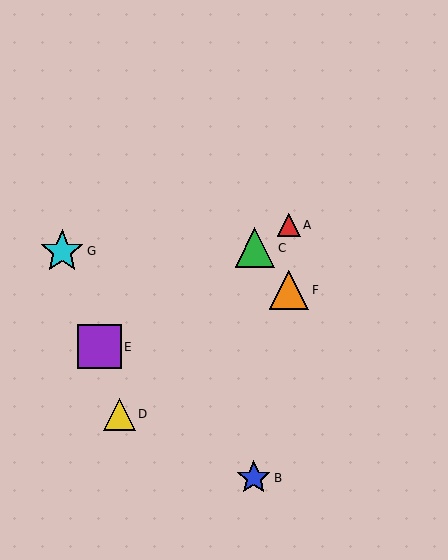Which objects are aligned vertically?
Objects A, F are aligned vertically.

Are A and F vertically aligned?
Yes, both are at x≈289.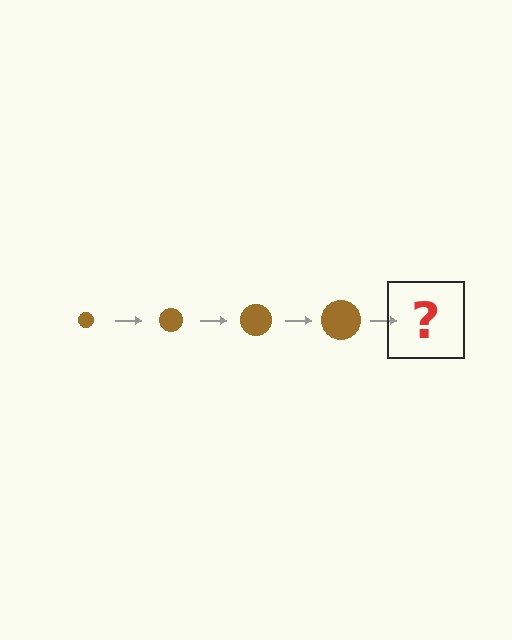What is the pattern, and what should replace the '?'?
The pattern is that the circle gets progressively larger each step. The '?' should be a brown circle, larger than the previous one.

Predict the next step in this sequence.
The next step is a brown circle, larger than the previous one.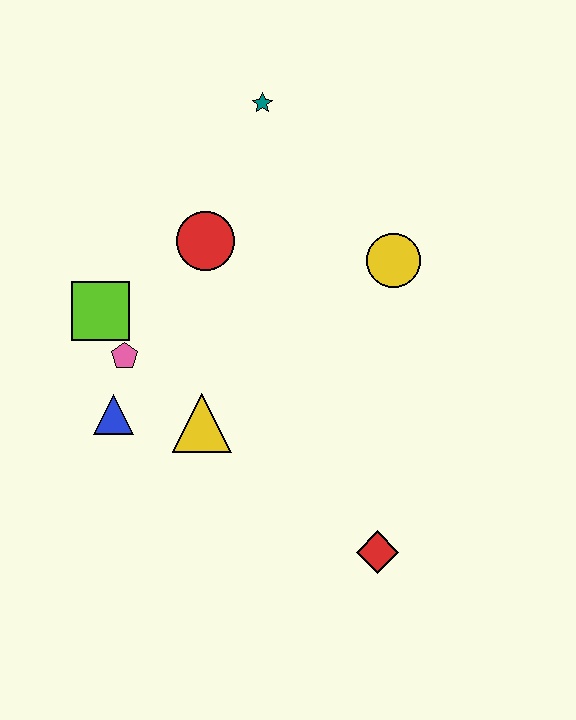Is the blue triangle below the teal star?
Yes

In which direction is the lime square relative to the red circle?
The lime square is to the left of the red circle.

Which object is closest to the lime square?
The pink pentagon is closest to the lime square.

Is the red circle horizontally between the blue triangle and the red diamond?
Yes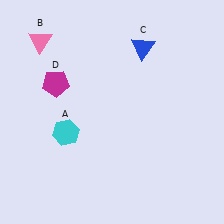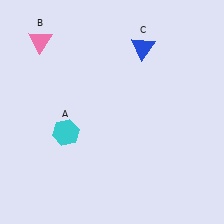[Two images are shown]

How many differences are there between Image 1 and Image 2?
There is 1 difference between the two images.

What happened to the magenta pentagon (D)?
The magenta pentagon (D) was removed in Image 2. It was in the top-left area of Image 1.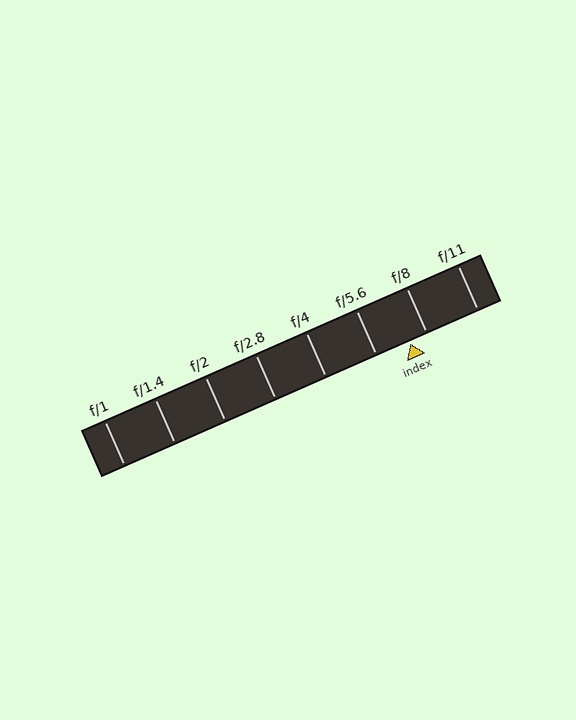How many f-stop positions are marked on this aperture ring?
There are 8 f-stop positions marked.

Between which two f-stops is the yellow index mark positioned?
The index mark is between f/5.6 and f/8.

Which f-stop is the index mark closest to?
The index mark is closest to f/8.